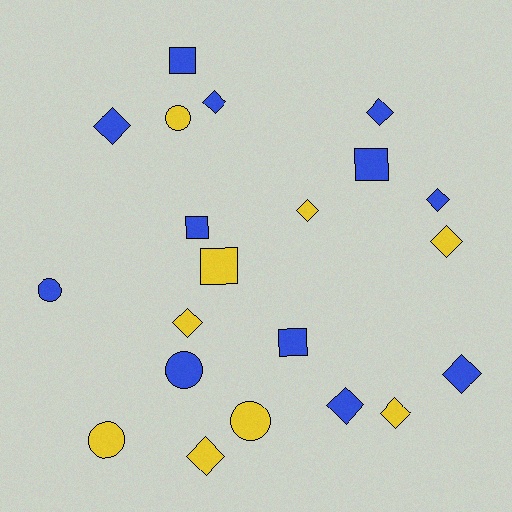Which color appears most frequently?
Blue, with 12 objects.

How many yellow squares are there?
There is 1 yellow square.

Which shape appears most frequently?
Diamond, with 11 objects.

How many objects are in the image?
There are 21 objects.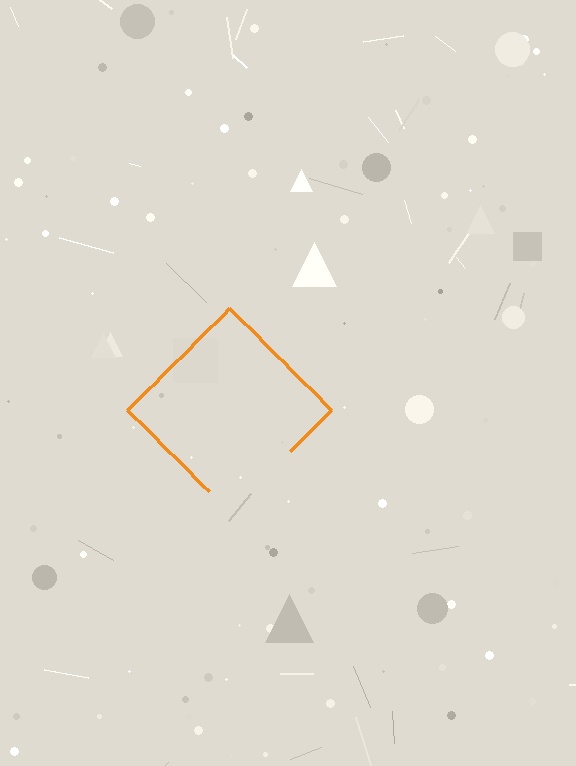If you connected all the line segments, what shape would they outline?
They would outline a diamond.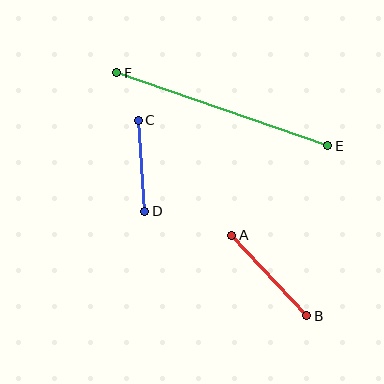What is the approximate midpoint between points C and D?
The midpoint is at approximately (141, 166) pixels.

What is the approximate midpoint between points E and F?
The midpoint is at approximately (222, 109) pixels.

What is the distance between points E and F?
The distance is approximately 223 pixels.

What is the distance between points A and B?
The distance is approximately 110 pixels.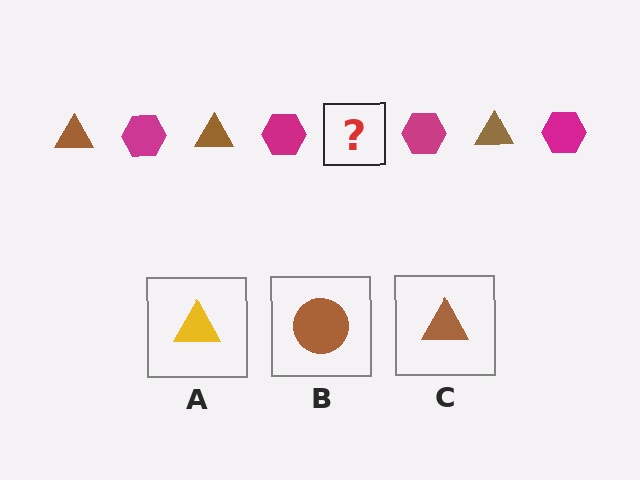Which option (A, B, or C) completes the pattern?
C.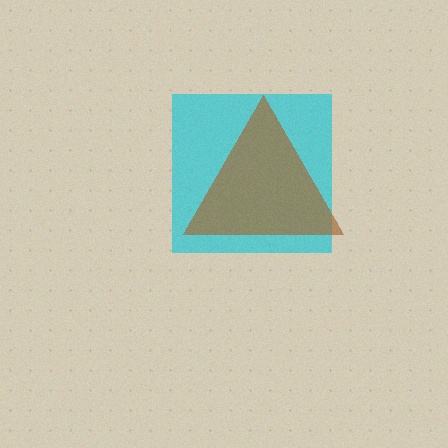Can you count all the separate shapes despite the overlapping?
Yes, there are 2 separate shapes.